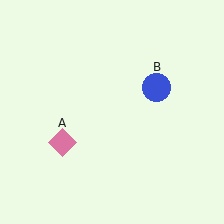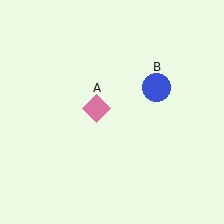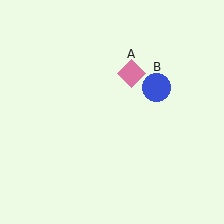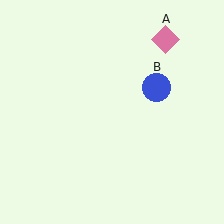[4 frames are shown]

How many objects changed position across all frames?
1 object changed position: pink diamond (object A).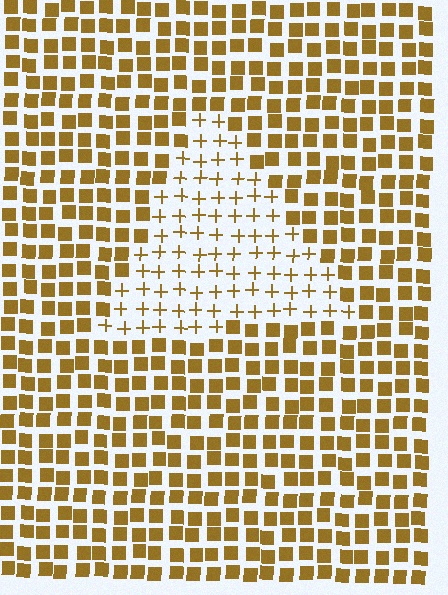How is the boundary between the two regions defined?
The boundary is defined by a change in element shape: plus signs inside vs. squares outside. All elements share the same color and spacing.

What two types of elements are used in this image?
The image uses plus signs inside the triangle region and squares outside it.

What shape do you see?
I see a triangle.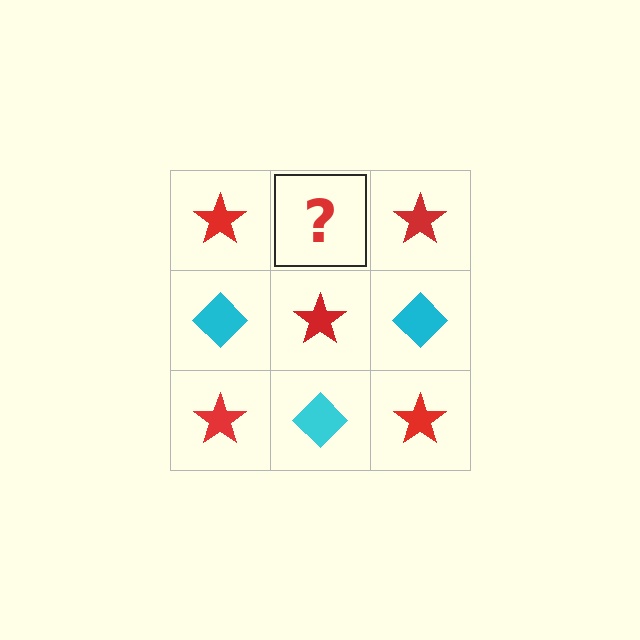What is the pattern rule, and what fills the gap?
The rule is that it alternates red star and cyan diamond in a checkerboard pattern. The gap should be filled with a cyan diamond.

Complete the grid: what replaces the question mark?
The question mark should be replaced with a cyan diamond.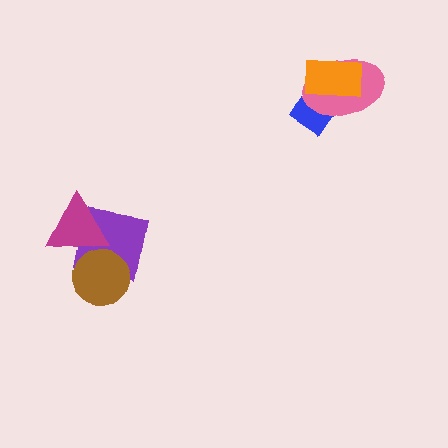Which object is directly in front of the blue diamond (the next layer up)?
The pink ellipse is directly in front of the blue diamond.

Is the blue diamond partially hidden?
Yes, it is partially covered by another shape.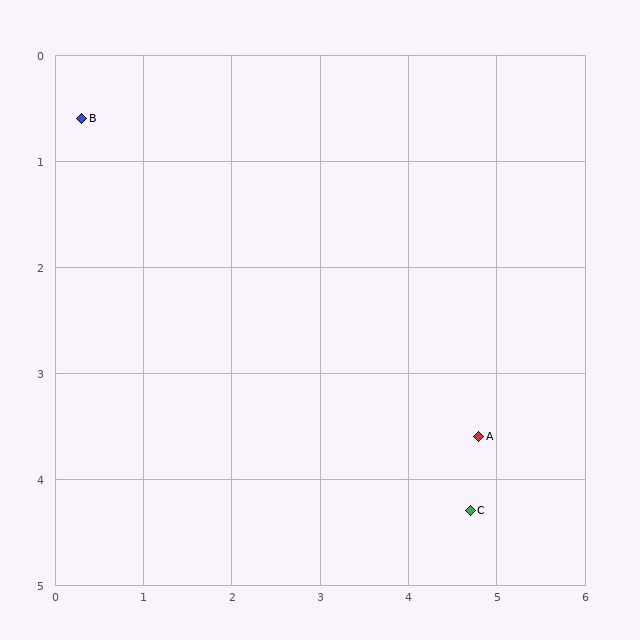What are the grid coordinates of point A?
Point A is at approximately (4.8, 3.6).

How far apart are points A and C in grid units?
Points A and C are about 0.7 grid units apart.